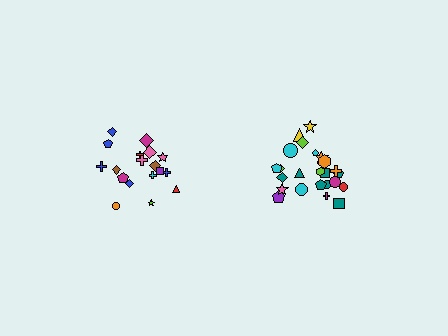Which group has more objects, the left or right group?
The right group.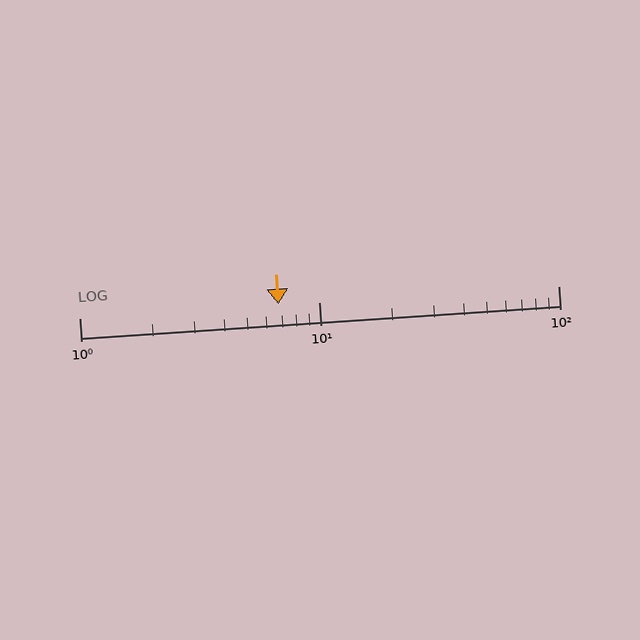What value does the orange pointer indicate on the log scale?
The pointer indicates approximately 6.8.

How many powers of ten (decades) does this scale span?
The scale spans 2 decades, from 1 to 100.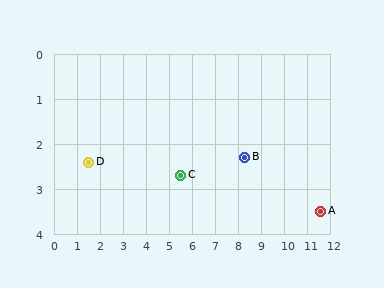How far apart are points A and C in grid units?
Points A and C are about 6.2 grid units apart.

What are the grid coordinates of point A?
Point A is at approximately (11.6, 3.5).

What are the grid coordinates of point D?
Point D is at approximately (1.5, 2.4).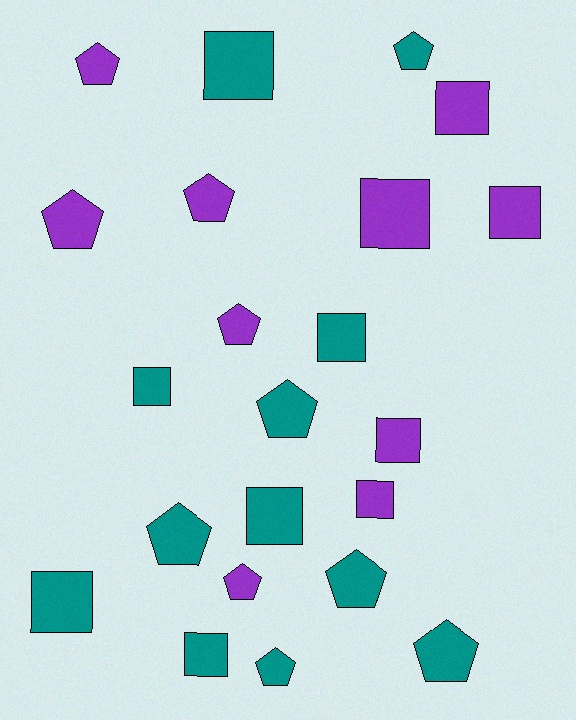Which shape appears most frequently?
Pentagon, with 11 objects.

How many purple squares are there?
There are 5 purple squares.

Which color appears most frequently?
Teal, with 12 objects.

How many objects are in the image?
There are 22 objects.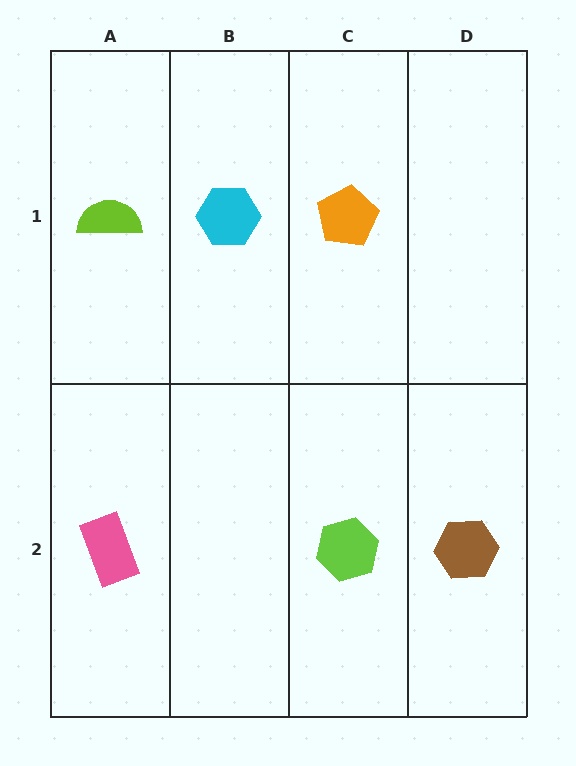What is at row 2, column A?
A pink rectangle.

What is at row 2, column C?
A lime hexagon.